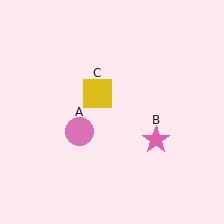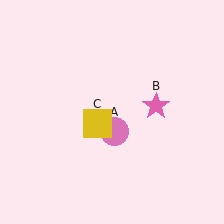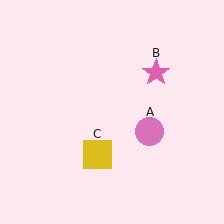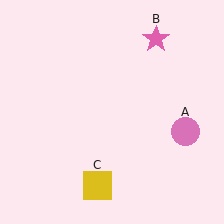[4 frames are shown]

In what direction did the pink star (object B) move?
The pink star (object B) moved up.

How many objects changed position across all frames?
3 objects changed position: pink circle (object A), pink star (object B), yellow square (object C).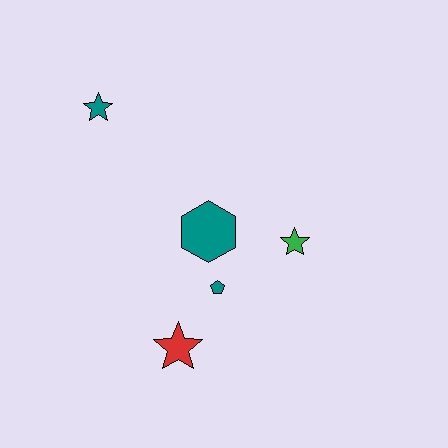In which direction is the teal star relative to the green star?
The teal star is to the left of the green star.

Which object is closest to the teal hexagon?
The teal pentagon is closest to the teal hexagon.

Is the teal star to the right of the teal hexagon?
No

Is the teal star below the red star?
No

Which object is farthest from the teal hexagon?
The teal star is farthest from the teal hexagon.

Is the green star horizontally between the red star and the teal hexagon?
No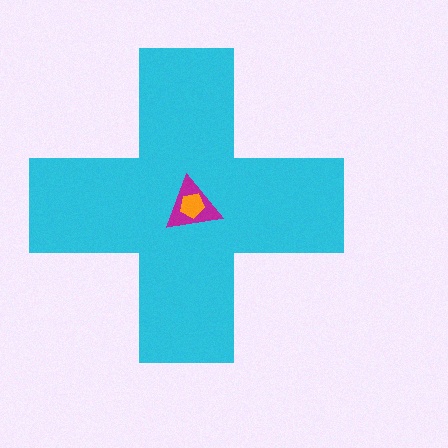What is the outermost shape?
The cyan cross.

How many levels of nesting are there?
3.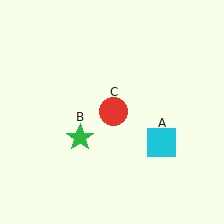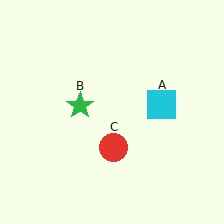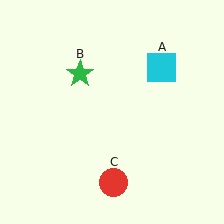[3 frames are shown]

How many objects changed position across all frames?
3 objects changed position: cyan square (object A), green star (object B), red circle (object C).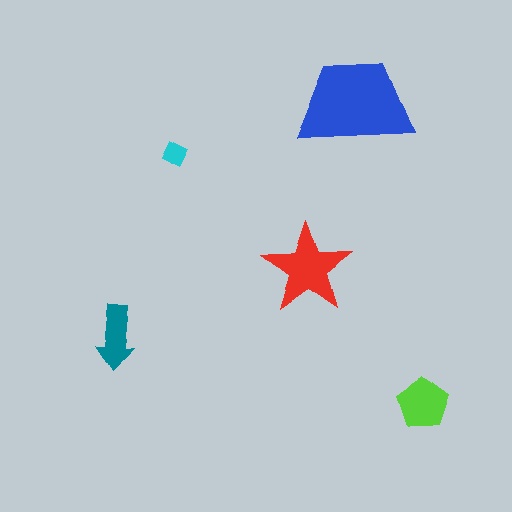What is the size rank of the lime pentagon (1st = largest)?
3rd.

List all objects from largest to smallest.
The blue trapezoid, the red star, the lime pentagon, the teal arrow, the cyan diamond.